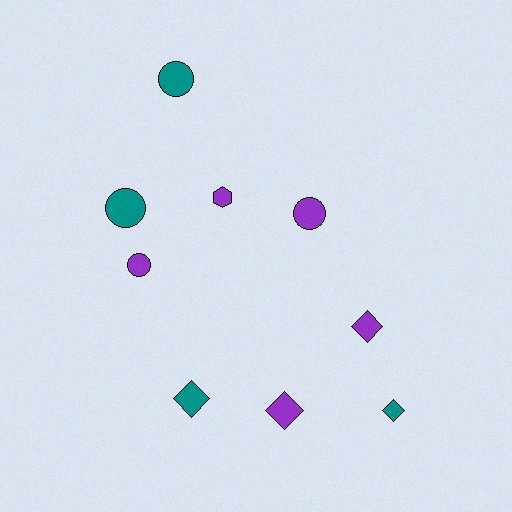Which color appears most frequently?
Purple, with 5 objects.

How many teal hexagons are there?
There are no teal hexagons.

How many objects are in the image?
There are 9 objects.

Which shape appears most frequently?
Diamond, with 4 objects.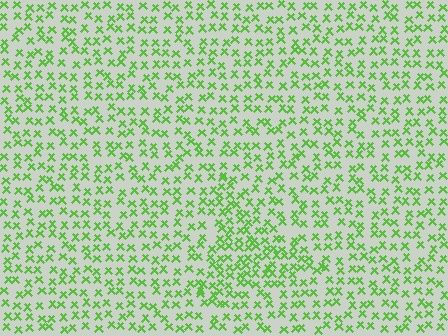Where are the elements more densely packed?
The elements are more densely packed inside the triangle boundary.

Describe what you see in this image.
The image contains small lime elements arranged at two different densities. A triangle-shaped region is visible where the elements are more densely packed than the surrounding area.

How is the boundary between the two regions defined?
The boundary is defined by a change in element density (approximately 1.6x ratio). All elements are the same color, size, and shape.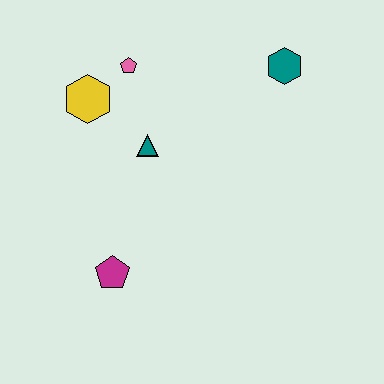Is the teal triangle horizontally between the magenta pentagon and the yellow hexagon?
No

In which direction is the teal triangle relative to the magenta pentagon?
The teal triangle is above the magenta pentagon.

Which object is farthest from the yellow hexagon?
The teal hexagon is farthest from the yellow hexagon.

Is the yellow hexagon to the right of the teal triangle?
No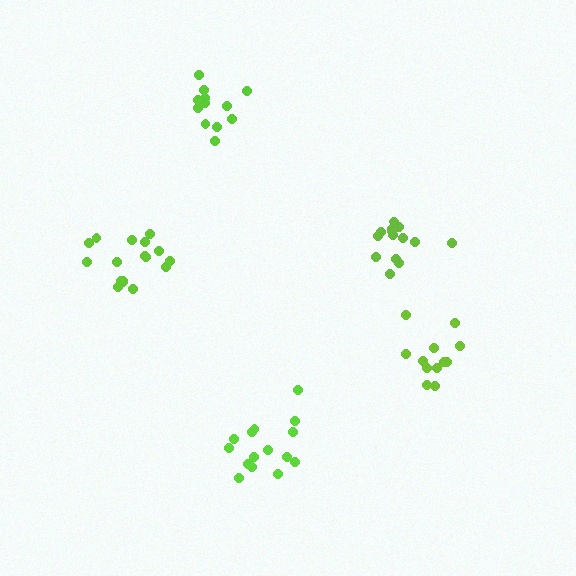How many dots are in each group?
Group 1: 14 dots, Group 2: 12 dots, Group 3: 15 dots, Group 4: 17 dots, Group 5: 12 dots (70 total).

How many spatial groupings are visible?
There are 5 spatial groupings.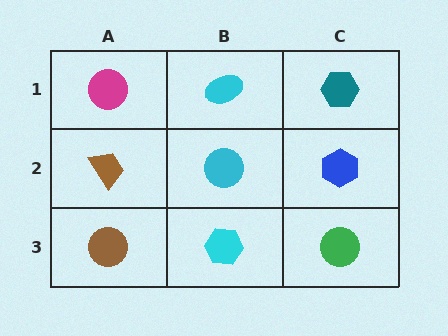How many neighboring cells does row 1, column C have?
2.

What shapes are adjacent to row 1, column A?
A brown trapezoid (row 2, column A), a cyan ellipse (row 1, column B).